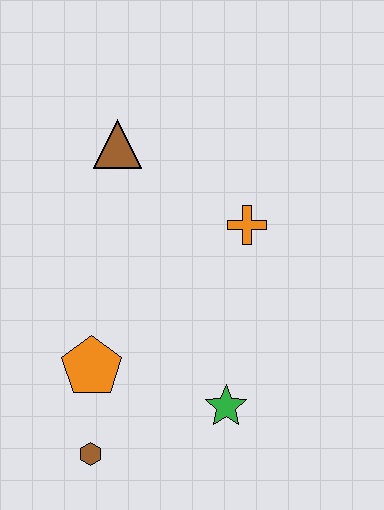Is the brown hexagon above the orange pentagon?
No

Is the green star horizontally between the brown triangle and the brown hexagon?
No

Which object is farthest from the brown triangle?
The brown hexagon is farthest from the brown triangle.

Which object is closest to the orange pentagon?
The brown hexagon is closest to the orange pentagon.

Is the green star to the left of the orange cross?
Yes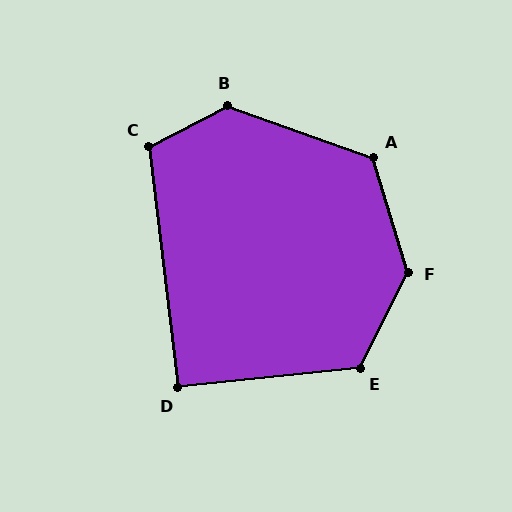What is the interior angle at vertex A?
Approximately 127 degrees (obtuse).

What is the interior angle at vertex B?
Approximately 133 degrees (obtuse).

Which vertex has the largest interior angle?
F, at approximately 136 degrees.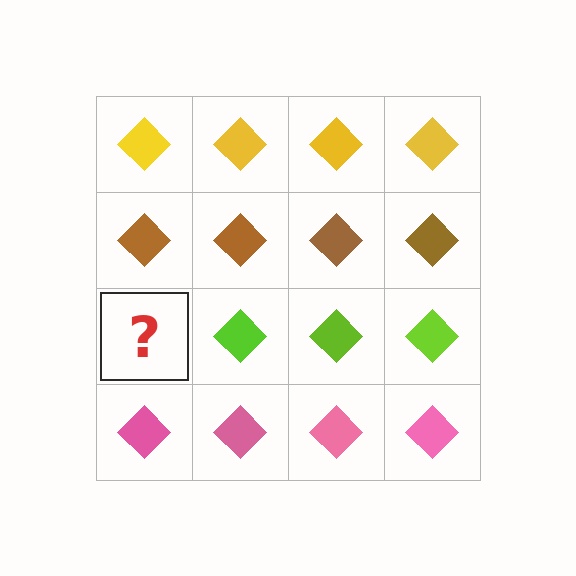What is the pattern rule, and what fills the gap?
The rule is that each row has a consistent color. The gap should be filled with a lime diamond.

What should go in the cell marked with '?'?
The missing cell should contain a lime diamond.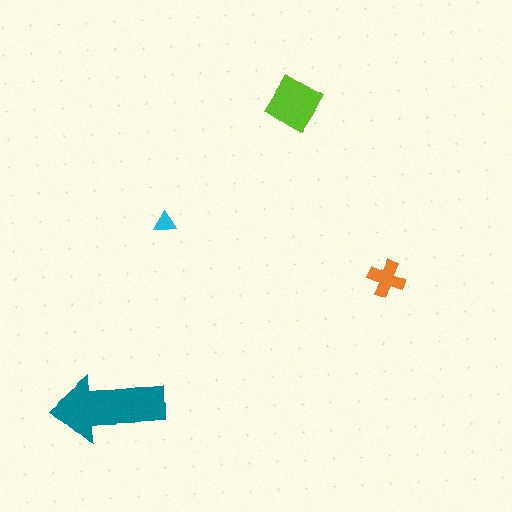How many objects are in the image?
There are 4 objects in the image.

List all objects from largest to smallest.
The teal arrow, the lime diamond, the orange cross, the cyan triangle.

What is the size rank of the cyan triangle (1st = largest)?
4th.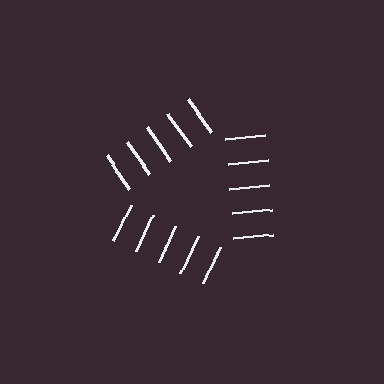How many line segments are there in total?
15 — 5 along each of the 3 edges.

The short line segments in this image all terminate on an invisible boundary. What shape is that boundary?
An illusory triangle — the line segments terminate on its edges but no continuous stroke is drawn.